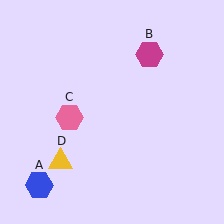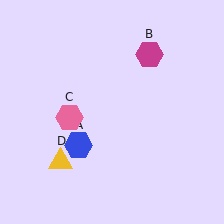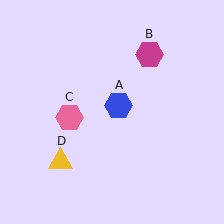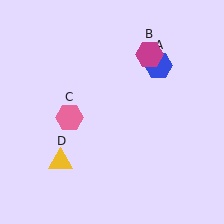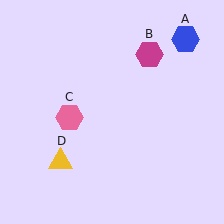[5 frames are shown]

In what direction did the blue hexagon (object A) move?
The blue hexagon (object A) moved up and to the right.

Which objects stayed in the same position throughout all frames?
Magenta hexagon (object B) and pink hexagon (object C) and yellow triangle (object D) remained stationary.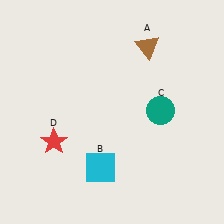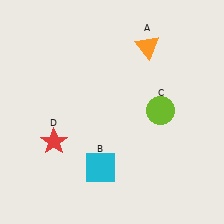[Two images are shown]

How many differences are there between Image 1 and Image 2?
There are 2 differences between the two images.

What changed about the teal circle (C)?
In Image 1, C is teal. In Image 2, it changed to lime.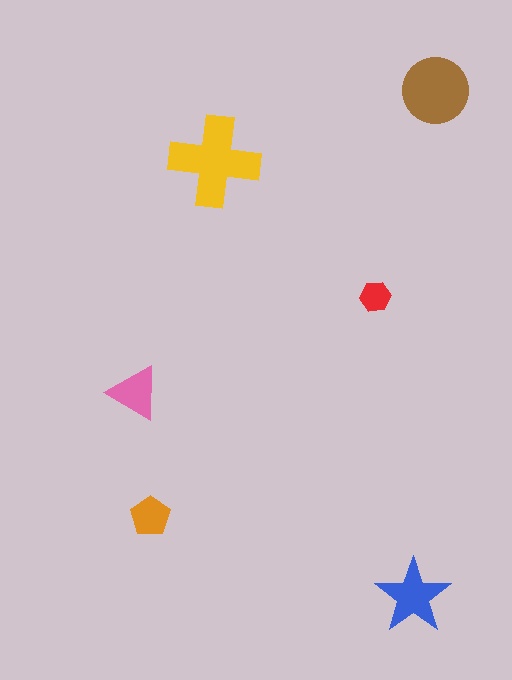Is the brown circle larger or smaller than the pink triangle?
Larger.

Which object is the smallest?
The red hexagon.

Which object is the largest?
The yellow cross.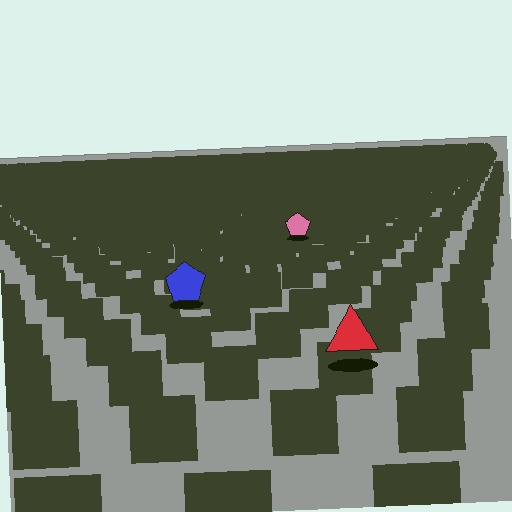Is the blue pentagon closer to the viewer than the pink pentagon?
Yes. The blue pentagon is closer — you can tell from the texture gradient: the ground texture is coarser near it.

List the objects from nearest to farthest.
From nearest to farthest: the red triangle, the blue pentagon, the pink pentagon.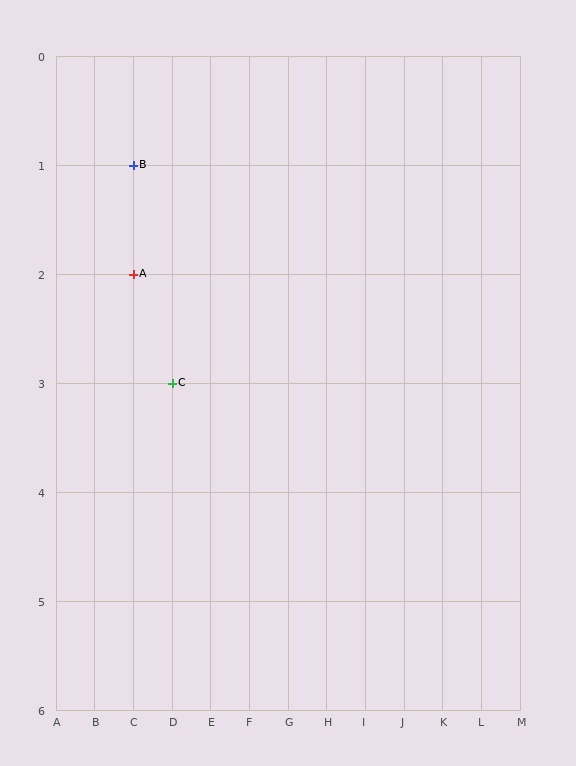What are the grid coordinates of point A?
Point A is at grid coordinates (C, 2).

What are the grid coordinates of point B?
Point B is at grid coordinates (C, 1).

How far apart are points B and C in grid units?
Points B and C are 1 column and 2 rows apart (about 2.2 grid units diagonally).